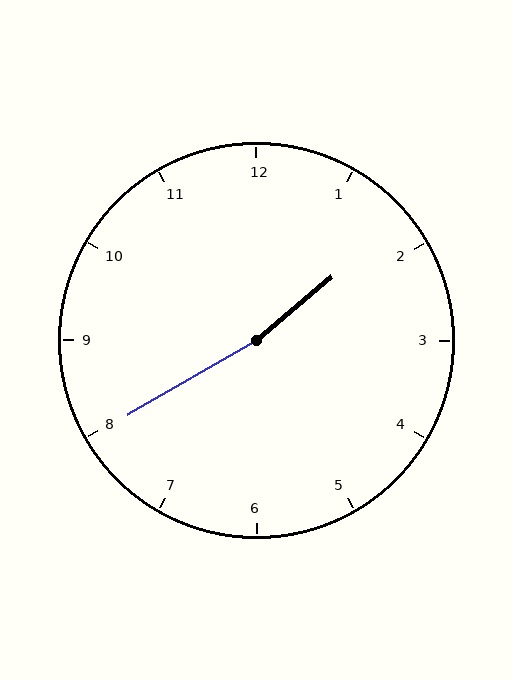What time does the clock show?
1:40.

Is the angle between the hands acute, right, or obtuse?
It is obtuse.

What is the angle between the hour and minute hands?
Approximately 170 degrees.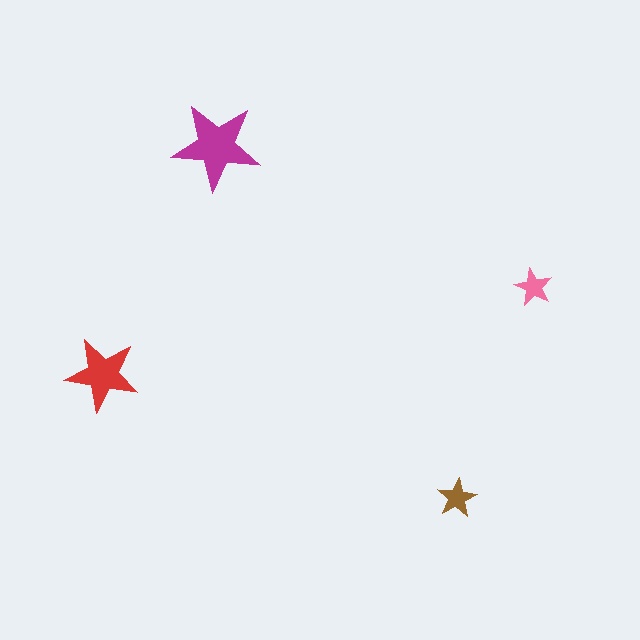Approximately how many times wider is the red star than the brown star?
About 2 times wider.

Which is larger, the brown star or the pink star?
The brown one.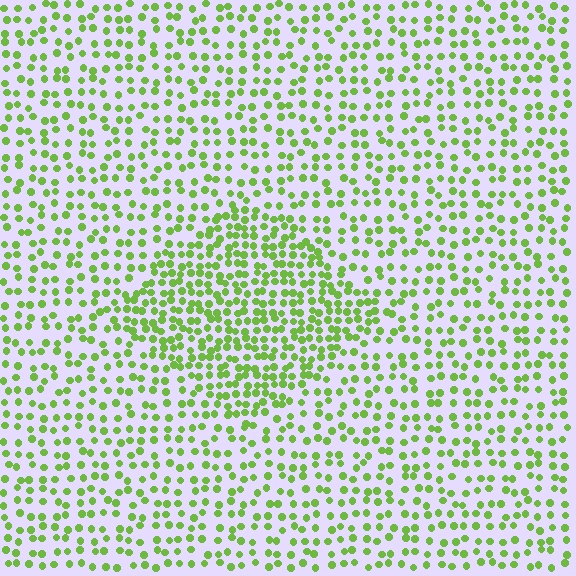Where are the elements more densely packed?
The elements are more densely packed inside the diamond boundary.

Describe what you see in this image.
The image contains small lime elements arranged at two different densities. A diamond-shaped region is visible where the elements are more densely packed than the surrounding area.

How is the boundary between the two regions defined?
The boundary is defined by a change in element density (approximately 1.8x ratio). All elements are the same color, size, and shape.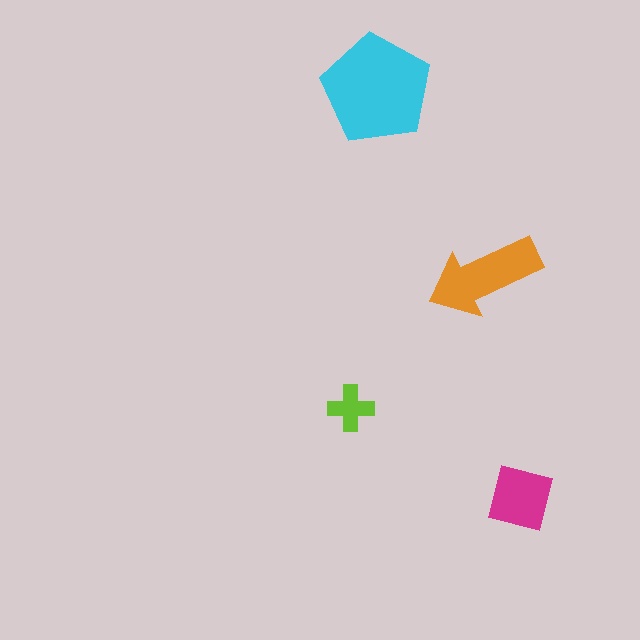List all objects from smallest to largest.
The lime cross, the magenta square, the orange arrow, the cyan pentagon.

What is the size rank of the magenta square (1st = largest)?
3rd.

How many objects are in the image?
There are 4 objects in the image.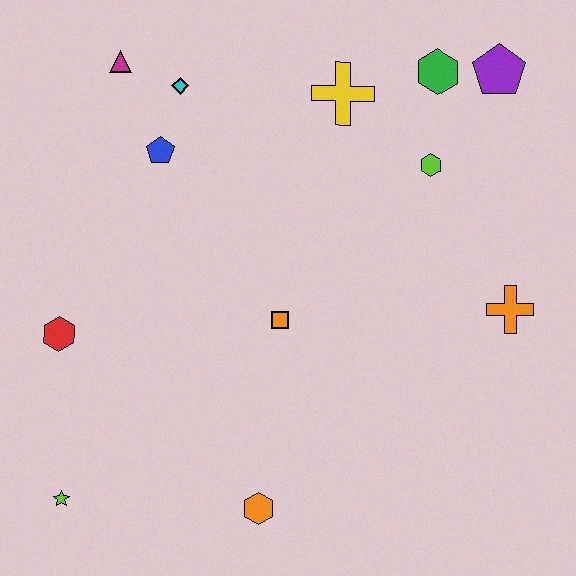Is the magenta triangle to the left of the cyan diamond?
Yes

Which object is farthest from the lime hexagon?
The lime star is farthest from the lime hexagon.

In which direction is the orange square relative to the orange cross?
The orange square is to the left of the orange cross.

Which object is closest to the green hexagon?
The purple pentagon is closest to the green hexagon.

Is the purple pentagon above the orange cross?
Yes